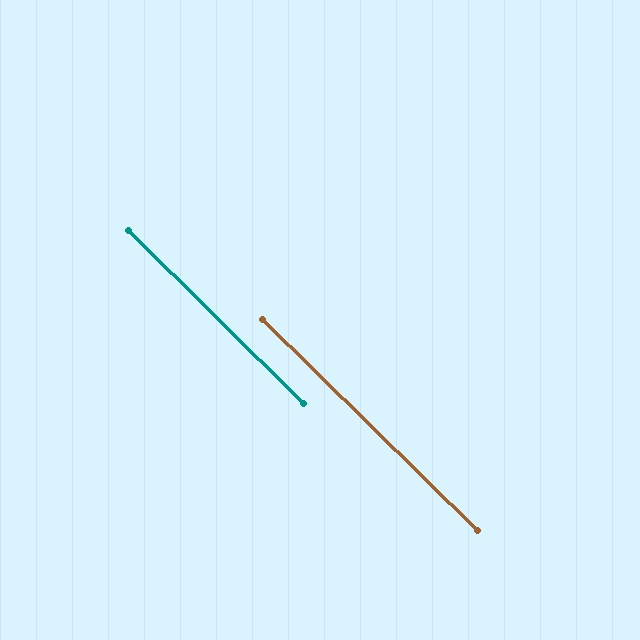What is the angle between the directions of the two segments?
Approximately 1 degree.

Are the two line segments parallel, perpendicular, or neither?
Parallel — their directions differ by only 0.5°.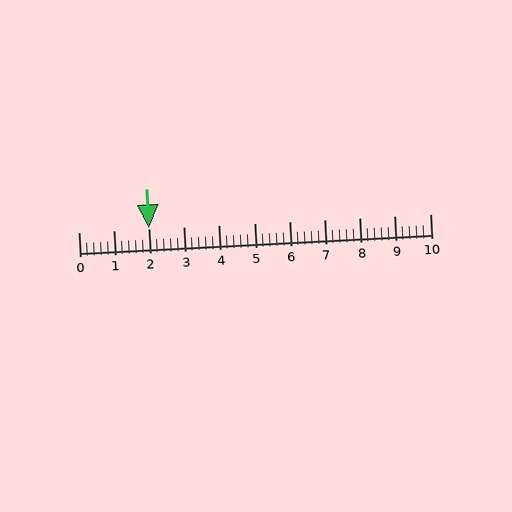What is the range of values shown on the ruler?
The ruler shows values from 0 to 10.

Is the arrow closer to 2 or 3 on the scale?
The arrow is closer to 2.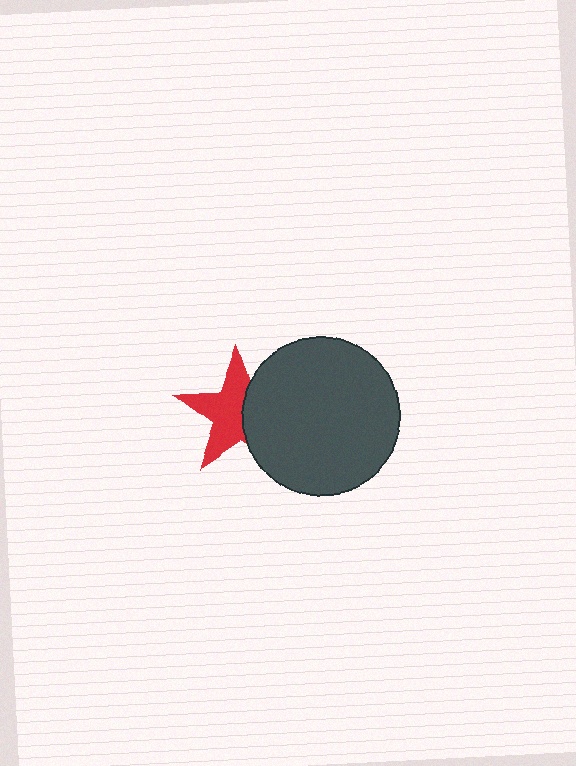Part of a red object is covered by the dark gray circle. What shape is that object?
It is a star.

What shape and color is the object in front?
The object in front is a dark gray circle.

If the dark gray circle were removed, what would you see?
You would see the complete red star.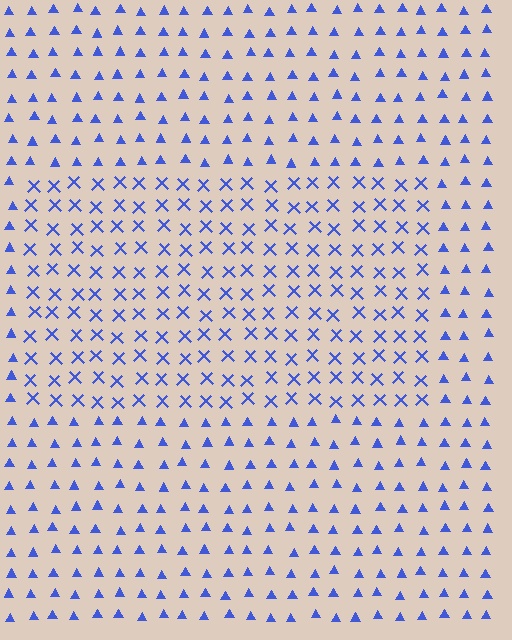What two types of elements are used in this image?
The image uses X marks inside the rectangle region and triangles outside it.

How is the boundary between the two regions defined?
The boundary is defined by a change in element shape: X marks inside vs. triangles outside. All elements share the same color and spacing.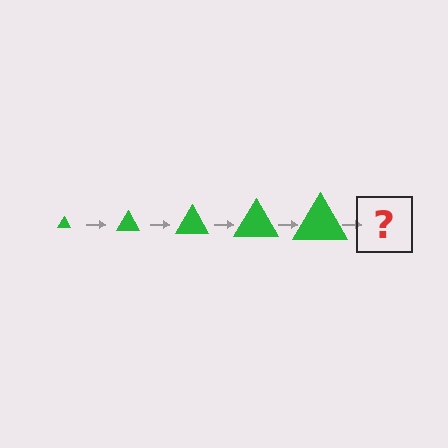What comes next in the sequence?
The next element should be a green triangle, larger than the previous one.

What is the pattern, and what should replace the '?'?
The pattern is that the triangle gets progressively larger each step. The '?' should be a green triangle, larger than the previous one.